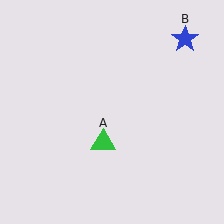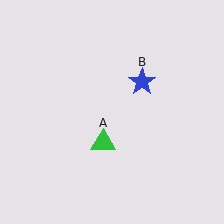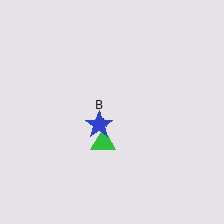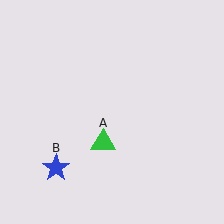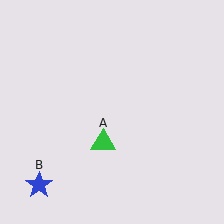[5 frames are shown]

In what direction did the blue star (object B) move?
The blue star (object B) moved down and to the left.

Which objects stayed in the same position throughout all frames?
Green triangle (object A) remained stationary.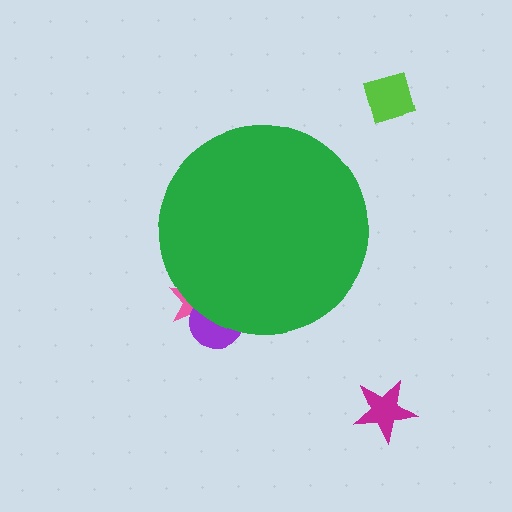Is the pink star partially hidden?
Yes, the pink star is partially hidden behind the green circle.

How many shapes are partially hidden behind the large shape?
2 shapes are partially hidden.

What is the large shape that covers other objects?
A green circle.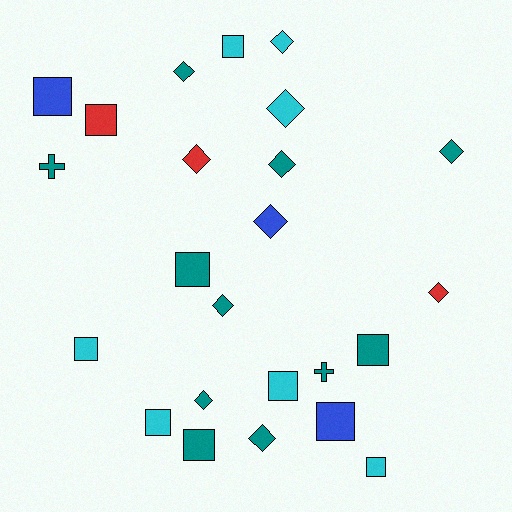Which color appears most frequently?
Teal, with 11 objects.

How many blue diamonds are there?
There is 1 blue diamond.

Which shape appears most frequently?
Square, with 11 objects.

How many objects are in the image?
There are 24 objects.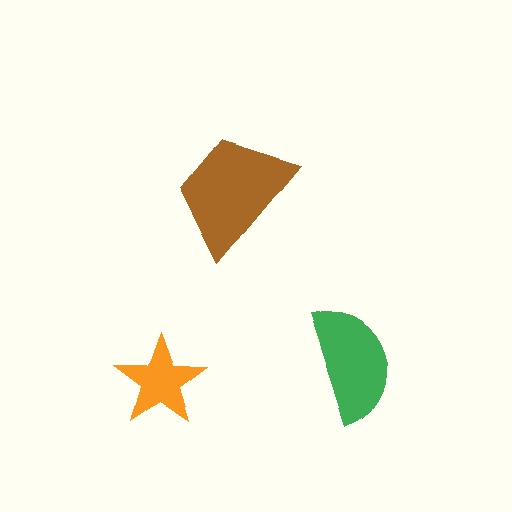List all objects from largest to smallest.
The brown trapezoid, the green semicircle, the orange star.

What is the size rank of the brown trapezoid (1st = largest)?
1st.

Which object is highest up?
The brown trapezoid is topmost.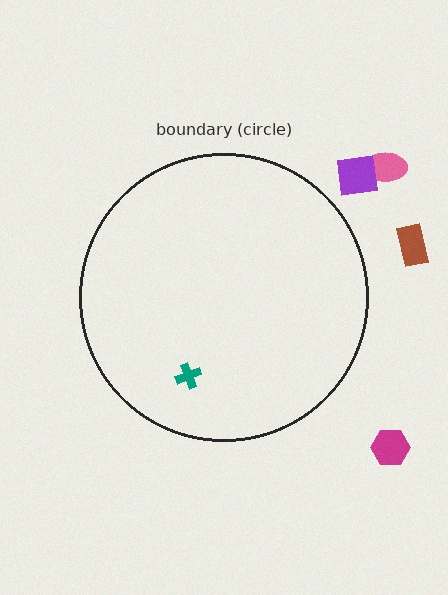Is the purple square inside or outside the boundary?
Outside.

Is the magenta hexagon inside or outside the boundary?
Outside.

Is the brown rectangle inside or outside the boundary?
Outside.